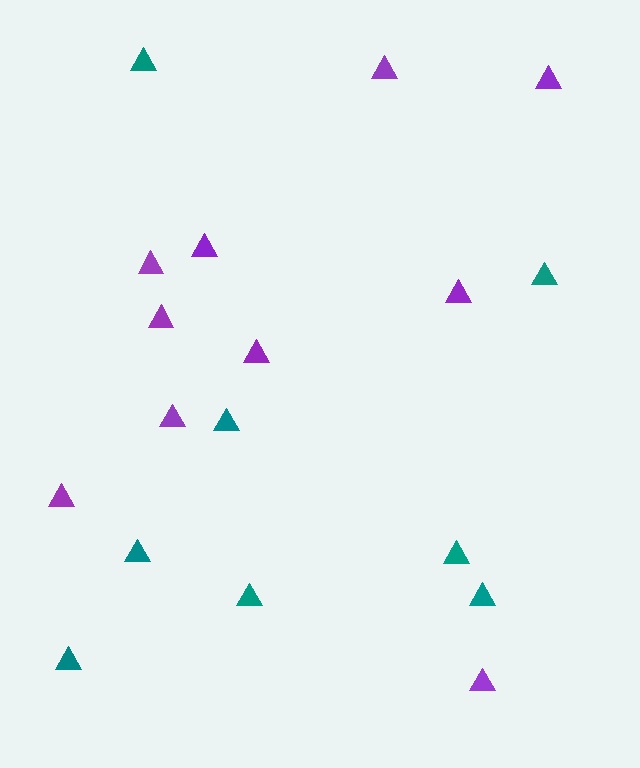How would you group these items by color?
There are 2 groups: one group of purple triangles (10) and one group of teal triangles (8).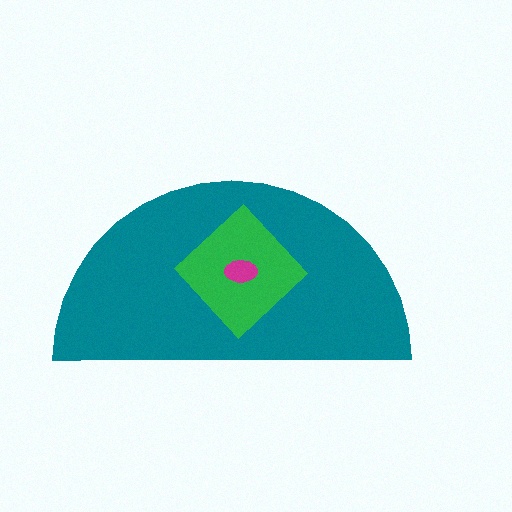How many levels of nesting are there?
3.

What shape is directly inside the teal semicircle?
The green diamond.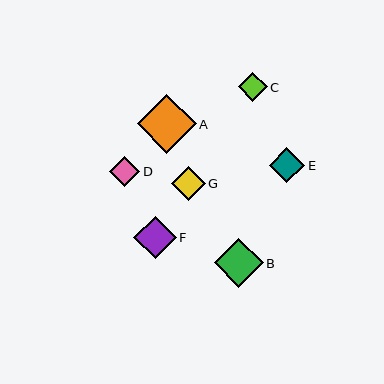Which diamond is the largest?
Diamond A is the largest with a size of approximately 59 pixels.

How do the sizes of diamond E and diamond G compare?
Diamond E and diamond G are approximately the same size.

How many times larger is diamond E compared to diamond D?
Diamond E is approximately 1.2 times the size of diamond D.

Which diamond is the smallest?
Diamond C is the smallest with a size of approximately 29 pixels.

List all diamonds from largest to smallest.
From largest to smallest: A, B, F, E, G, D, C.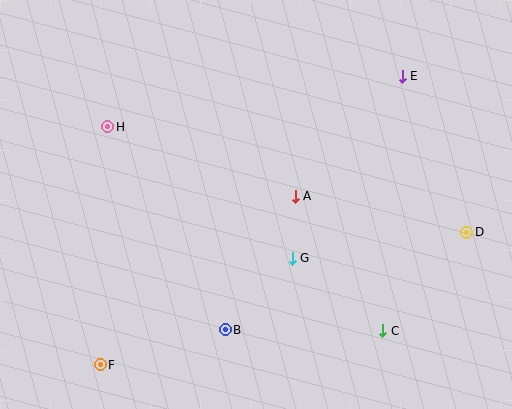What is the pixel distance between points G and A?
The distance between G and A is 62 pixels.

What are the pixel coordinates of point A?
Point A is at (295, 196).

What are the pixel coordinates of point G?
Point G is at (292, 258).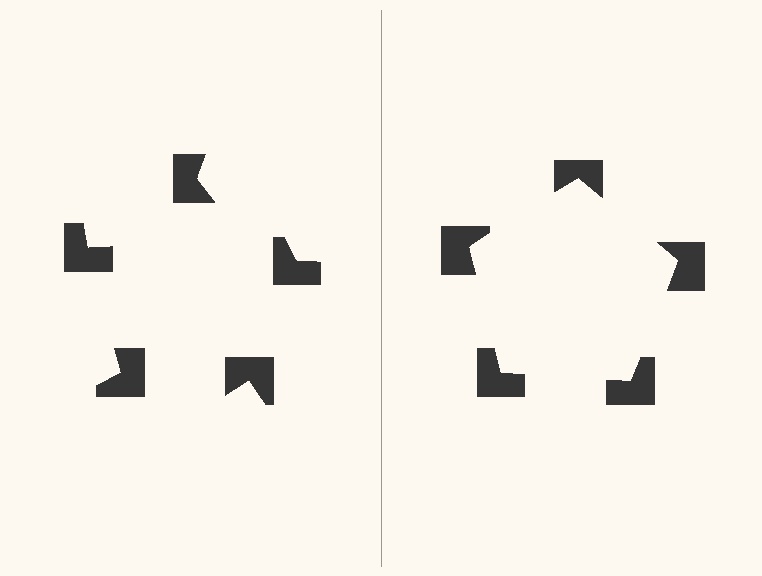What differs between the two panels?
The notched squares are positioned identically on both sides; only the wedge orientations differ. On the right they align to a pentagon; on the left they are misaligned.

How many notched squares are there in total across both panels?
10 — 5 on each side.